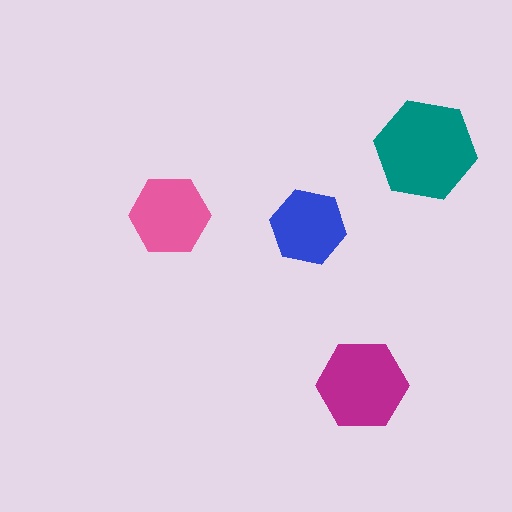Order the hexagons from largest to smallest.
the teal one, the magenta one, the pink one, the blue one.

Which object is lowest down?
The magenta hexagon is bottommost.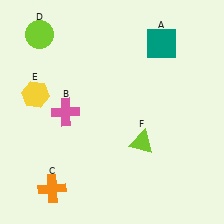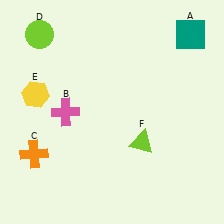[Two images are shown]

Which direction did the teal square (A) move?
The teal square (A) moved right.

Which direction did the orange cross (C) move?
The orange cross (C) moved up.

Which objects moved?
The objects that moved are: the teal square (A), the orange cross (C).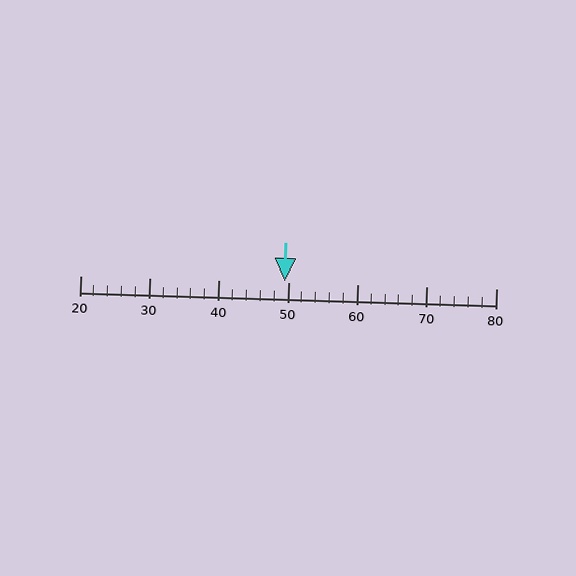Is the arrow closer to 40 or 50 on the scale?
The arrow is closer to 50.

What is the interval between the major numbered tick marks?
The major tick marks are spaced 10 units apart.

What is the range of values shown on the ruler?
The ruler shows values from 20 to 80.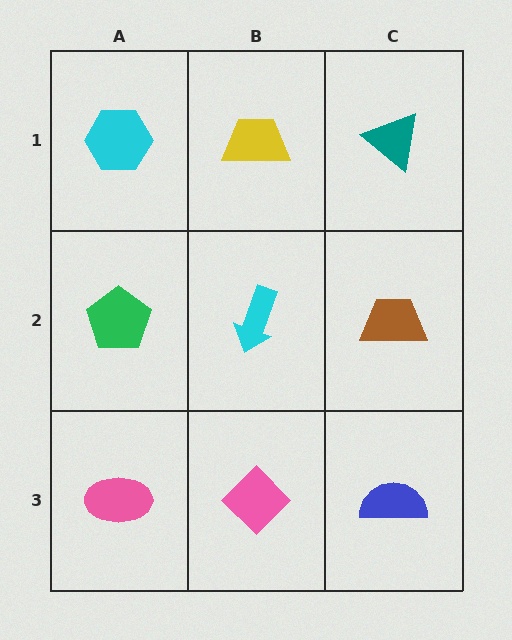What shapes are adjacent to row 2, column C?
A teal triangle (row 1, column C), a blue semicircle (row 3, column C), a cyan arrow (row 2, column B).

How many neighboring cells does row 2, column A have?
3.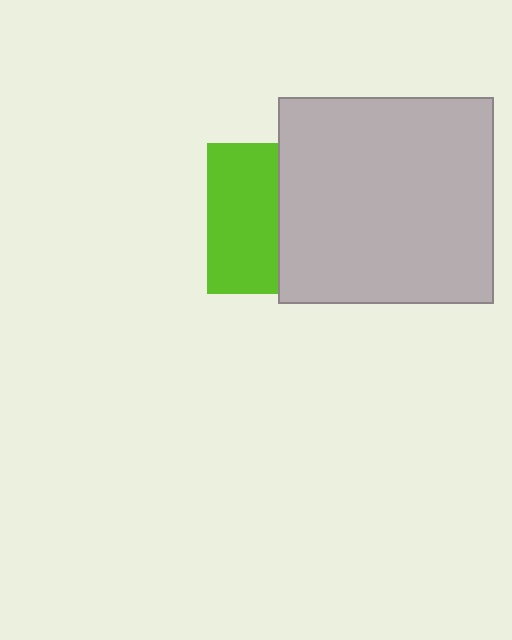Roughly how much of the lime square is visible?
About half of it is visible (roughly 47%).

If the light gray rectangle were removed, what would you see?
You would see the complete lime square.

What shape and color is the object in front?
The object in front is a light gray rectangle.